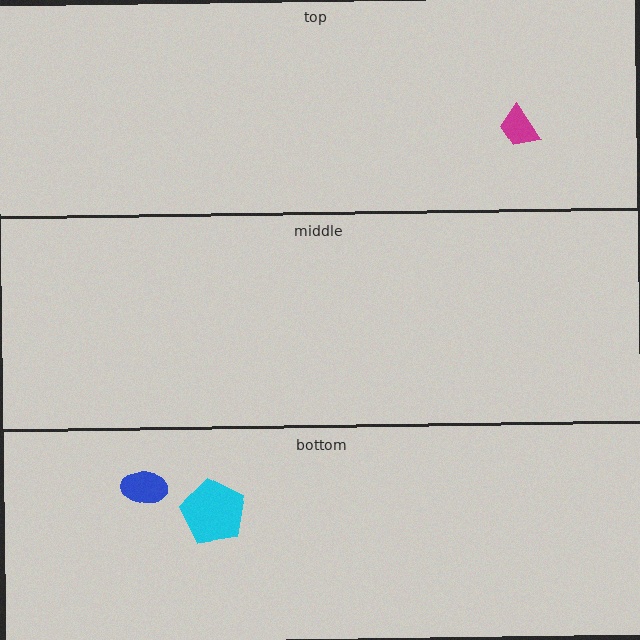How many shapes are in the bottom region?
2.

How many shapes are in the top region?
1.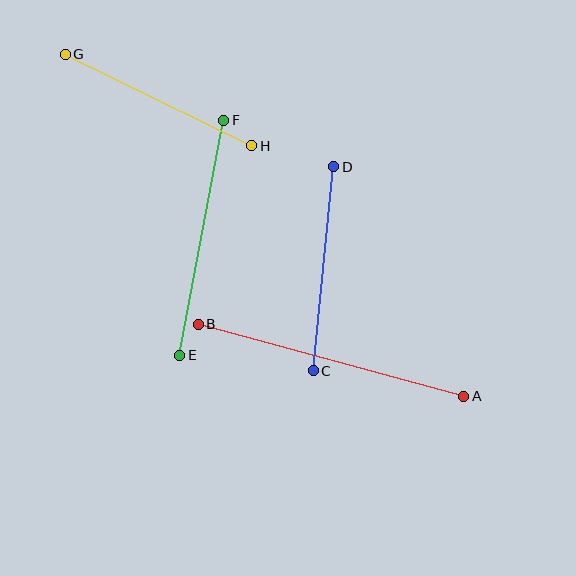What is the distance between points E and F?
The distance is approximately 239 pixels.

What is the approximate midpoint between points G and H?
The midpoint is at approximately (158, 100) pixels.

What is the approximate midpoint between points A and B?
The midpoint is at approximately (331, 360) pixels.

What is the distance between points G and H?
The distance is approximately 208 pixels.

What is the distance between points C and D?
The distance is approximately 205 pixels.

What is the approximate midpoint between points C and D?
The midpoint is at approximately (324, 269) pixels.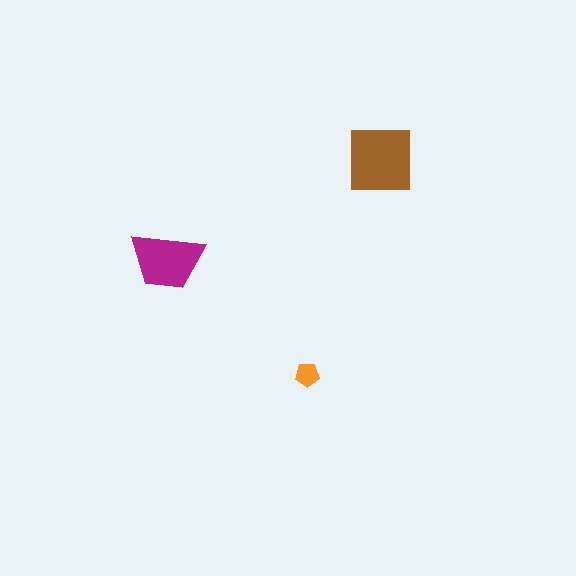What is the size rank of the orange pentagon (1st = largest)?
3rd.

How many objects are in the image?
There are 3 objects in the image.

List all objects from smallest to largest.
The orange pentagon, the magenta trapezoid, the brown square.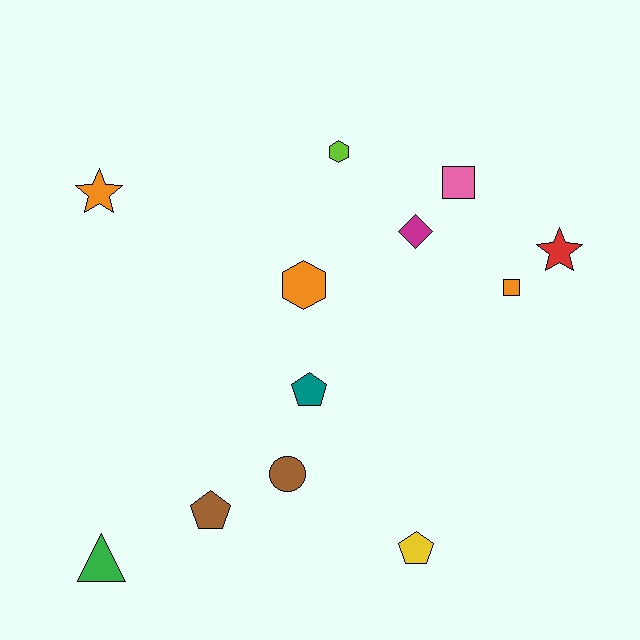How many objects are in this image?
There are 12 objects.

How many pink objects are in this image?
There is 1 pink object.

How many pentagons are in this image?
There are 3 pentagons.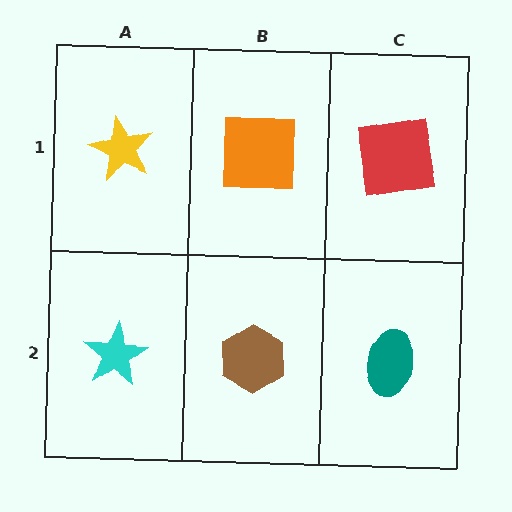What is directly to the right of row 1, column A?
An orange square.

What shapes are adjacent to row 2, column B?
An orange square (row 1, column B), a cyan star (row 2, column A), a teal ellipse (row 2, column C).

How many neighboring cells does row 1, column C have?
2.